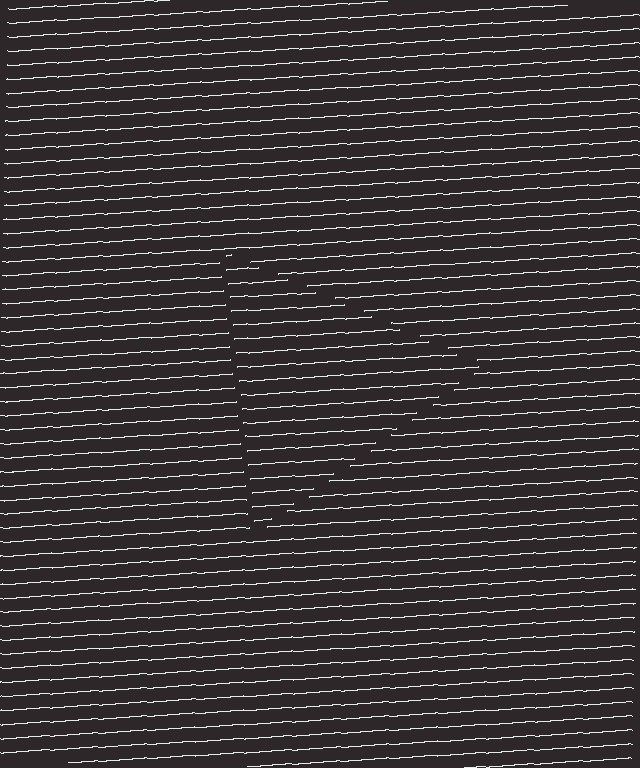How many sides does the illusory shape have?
3 sides — the line-ends trace a triangle.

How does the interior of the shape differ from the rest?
The interior of the shape contains the same grating, shifted by half a period — the contour is defined by the phase discontinuity where line-ends from the inner and outer gratings abut.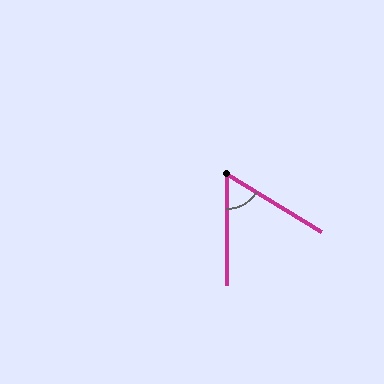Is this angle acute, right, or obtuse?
It is acute.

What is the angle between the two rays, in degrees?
Approximately 59 degrees.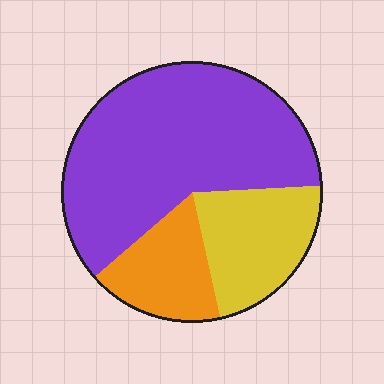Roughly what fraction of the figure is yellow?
Yellow covers around 20% of the figure.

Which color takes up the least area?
Orange, at roughly 15%.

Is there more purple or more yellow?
Purple.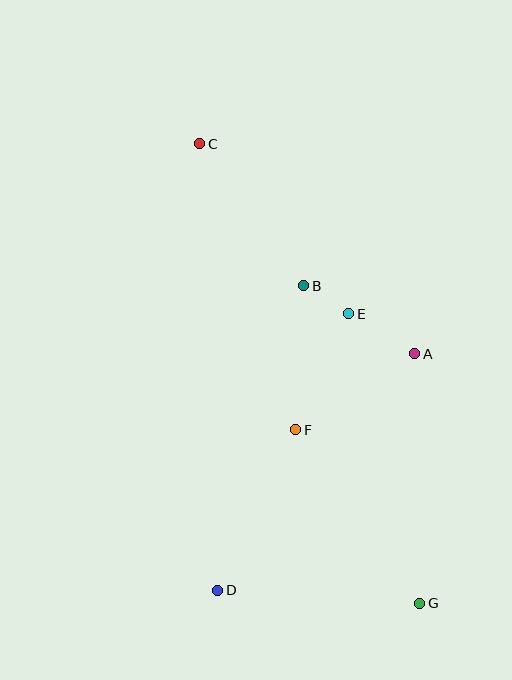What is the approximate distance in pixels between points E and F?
The distance between E and F is approximately 127 pixels.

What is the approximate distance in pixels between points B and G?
The distance between B and G is approximately 338 pixels.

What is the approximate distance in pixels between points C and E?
The distance between C and E is approximately 226 pixels.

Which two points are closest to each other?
Points B and E are closest to each other.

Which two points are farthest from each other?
Points C and G are farthest from each other.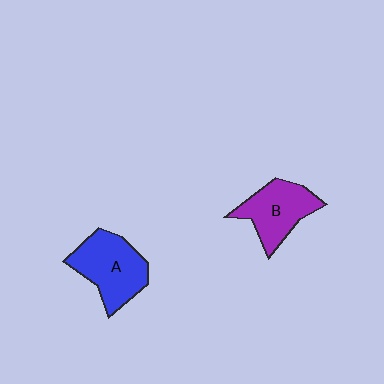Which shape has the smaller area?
Shape B (purple).